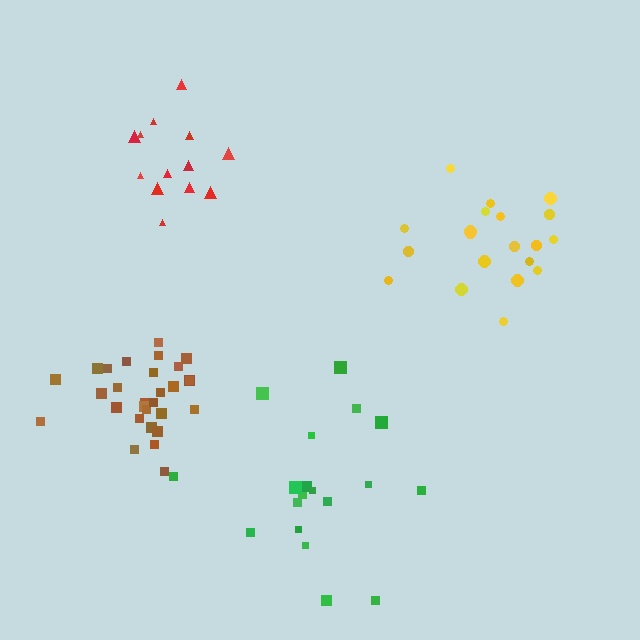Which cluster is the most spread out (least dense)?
Green.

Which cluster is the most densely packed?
Brown.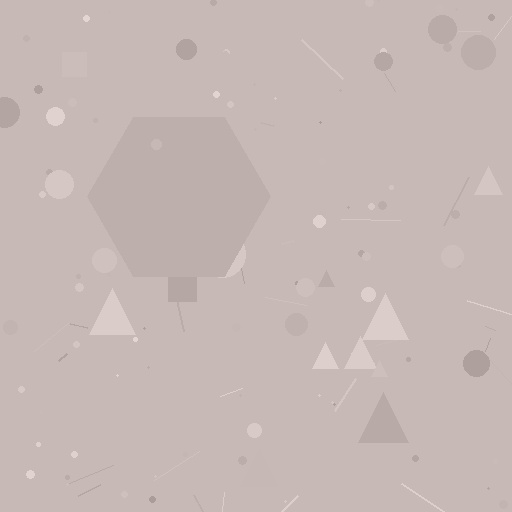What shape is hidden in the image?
A hexagon is hidden in the image.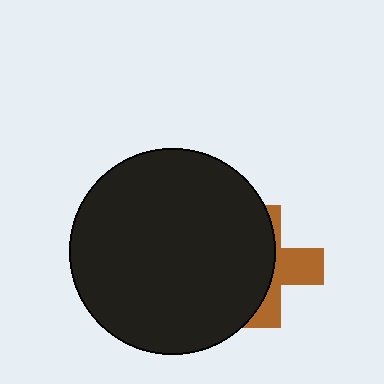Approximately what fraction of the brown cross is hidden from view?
Roughly 59% of the brown cross is hidden behind the black circle.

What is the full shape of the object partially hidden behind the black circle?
The partially hidden object is a brown cross.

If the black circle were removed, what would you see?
You would see the complete brown cross.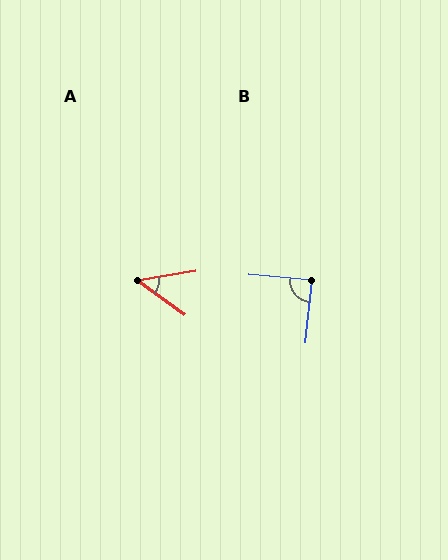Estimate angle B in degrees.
Approximately 89 degrees.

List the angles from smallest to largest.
A (45°), B (89°).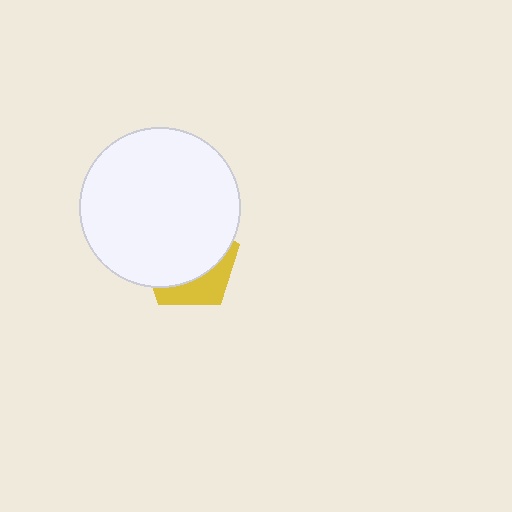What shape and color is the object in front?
The object in front is a white circle.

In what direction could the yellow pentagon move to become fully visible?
The yellow pentagon could move down. That would shift it out from behind the white circle entirely.